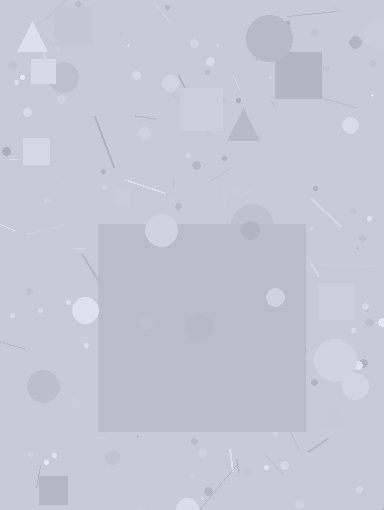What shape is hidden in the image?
A square is hidden in the image.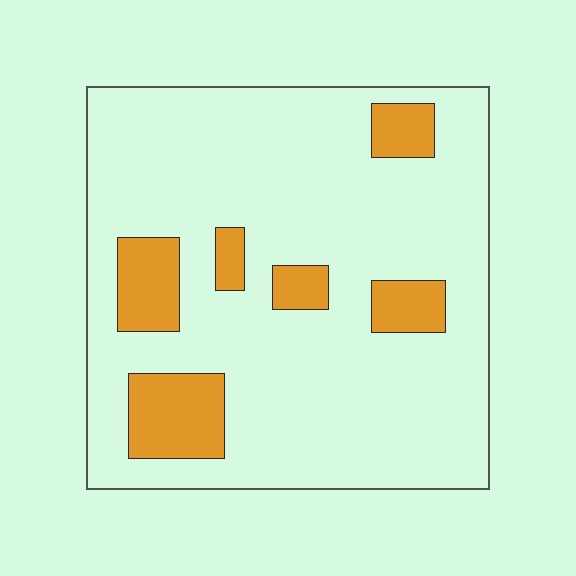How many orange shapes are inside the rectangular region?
6.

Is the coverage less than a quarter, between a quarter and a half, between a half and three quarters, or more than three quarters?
Less than a quarter.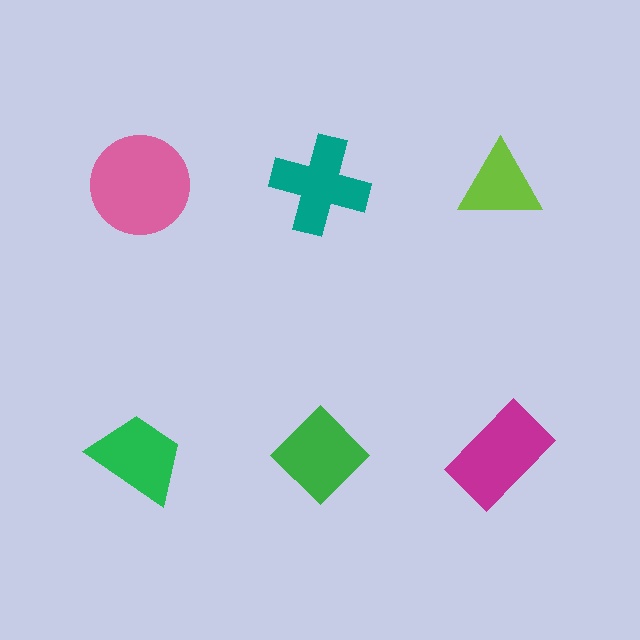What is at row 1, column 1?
A pink circle.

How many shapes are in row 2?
3 shapes.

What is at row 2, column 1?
A green trapezoid.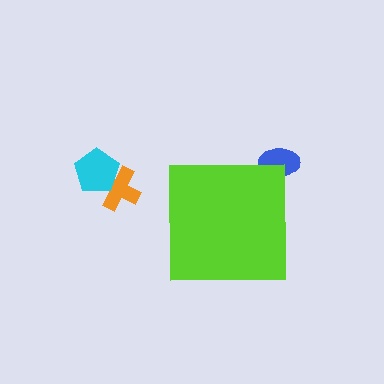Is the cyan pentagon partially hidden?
No, the cyan pentagon is fully visible.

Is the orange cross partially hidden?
No, the orange cross is fully visible.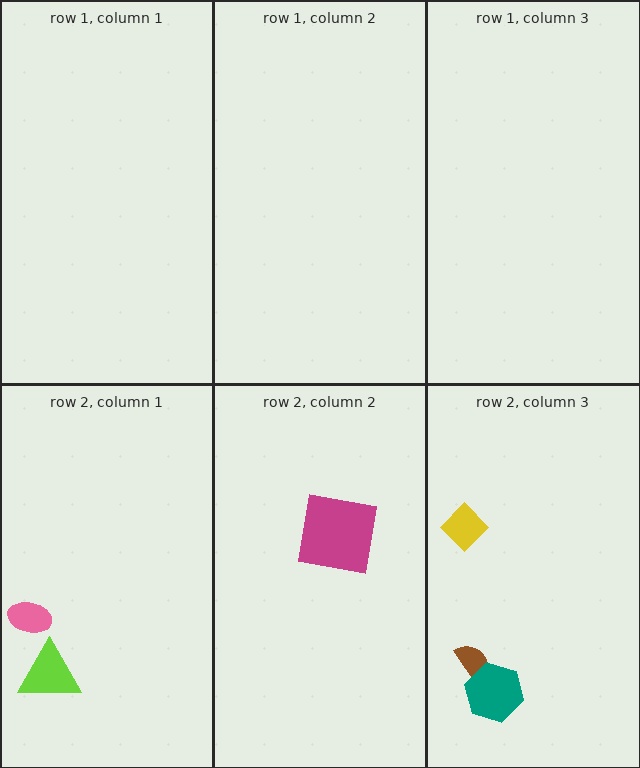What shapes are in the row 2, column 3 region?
The brown semicircle, the teal hexagon, the yellow diamond.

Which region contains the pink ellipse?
The row 2, column 1 region.